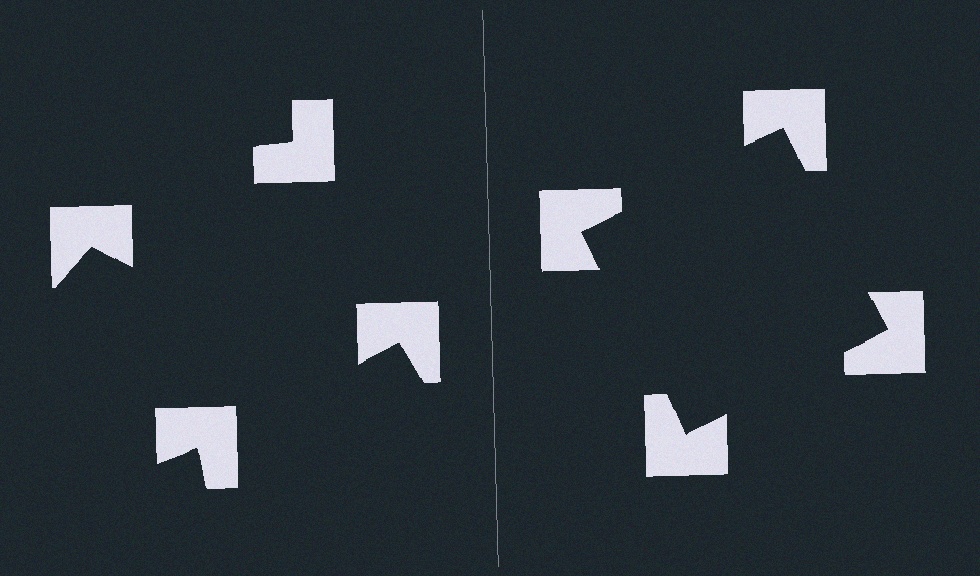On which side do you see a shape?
An illusory square appears on the right side. On the left side the wedge cuts are rotated, so no coherent shape forms.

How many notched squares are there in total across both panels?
8 — 4 on each side.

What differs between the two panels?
The notched squares are positioned identically on both sides; only the wedge orientations differ. On the right they align to a square; on the left they are misaligned.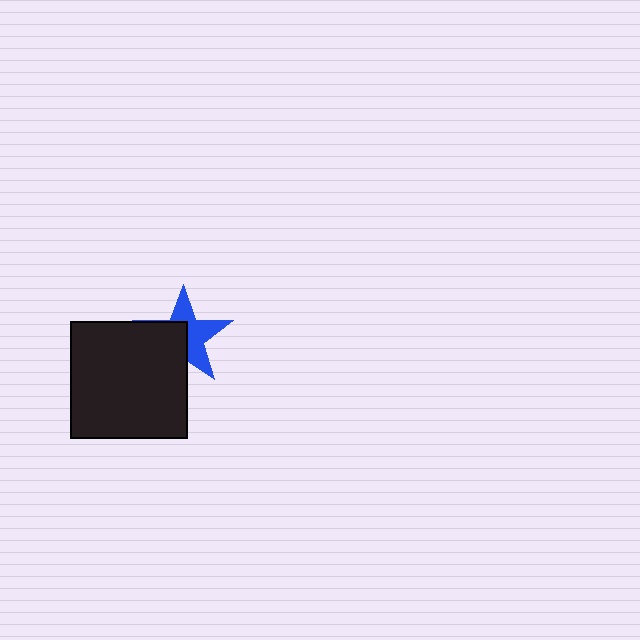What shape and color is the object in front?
The object in front is a black rectangle.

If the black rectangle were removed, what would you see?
You would see the complete blue star.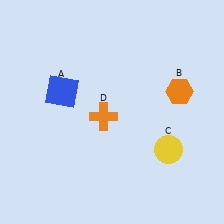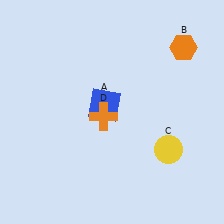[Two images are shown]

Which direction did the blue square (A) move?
The blue square (A) moved right.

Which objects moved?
The objects that moved are: the blue square (A), the orange hexagon (B).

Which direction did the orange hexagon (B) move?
The orange hexagon (B) moved up.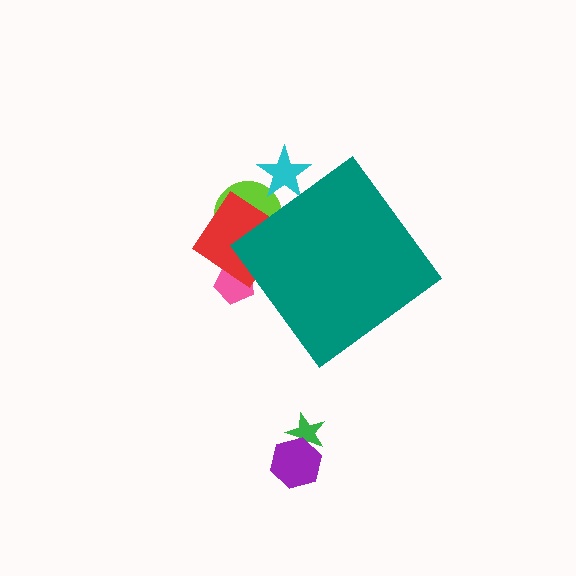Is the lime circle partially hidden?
Yes, the lime circle is partially hidden behind the teal diamond.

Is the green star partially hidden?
No, the green star is fully visible.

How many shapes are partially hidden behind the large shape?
4 shapes are partially hidden.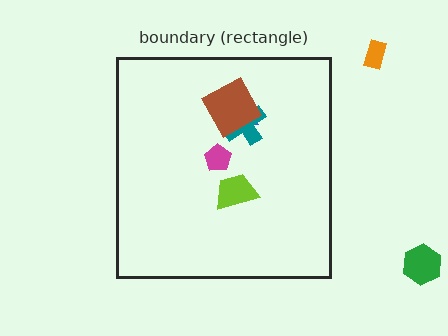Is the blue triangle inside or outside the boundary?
Inside.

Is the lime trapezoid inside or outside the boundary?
Inside.